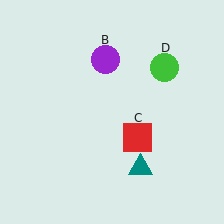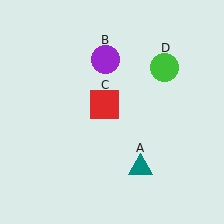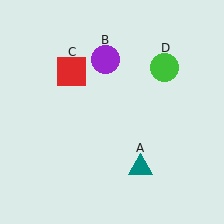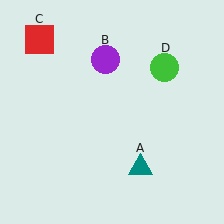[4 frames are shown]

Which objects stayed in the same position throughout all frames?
Teal triangle (object A) and purple circle (object B) and green circle (object D) remained stationary.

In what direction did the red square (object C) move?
The red square (object C) moved up and to the left.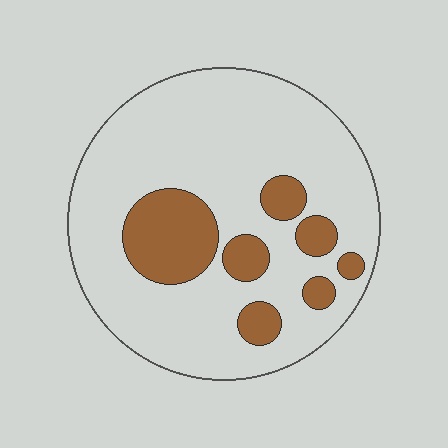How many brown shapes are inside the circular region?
7.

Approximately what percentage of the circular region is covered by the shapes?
Approximately 20%.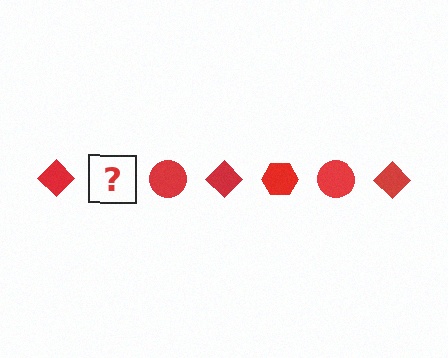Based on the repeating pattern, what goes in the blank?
The blank should be a red hexagon.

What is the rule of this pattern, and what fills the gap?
The rule is that the pattern cycles through diamond, hexagon, circle shapes in red. The gap should be filled with a red hexagon.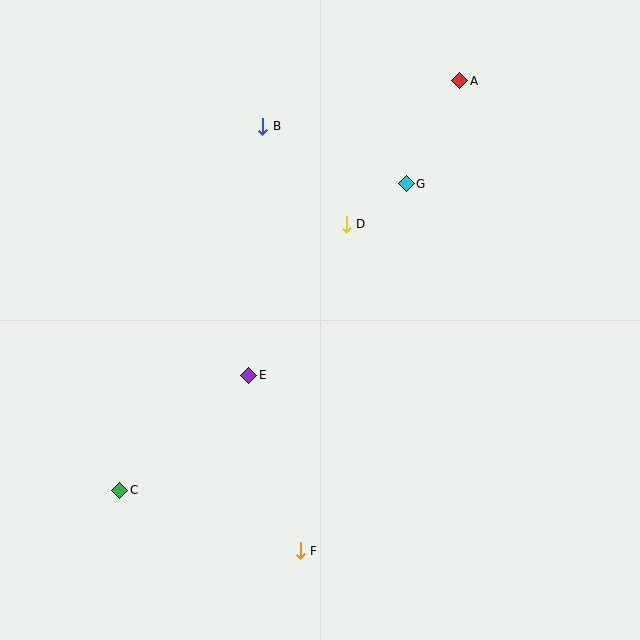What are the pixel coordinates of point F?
Point F is at (300, 551).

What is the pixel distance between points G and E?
The distance between G and E is 248 pixels.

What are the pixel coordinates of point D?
Point D is at (346, 224).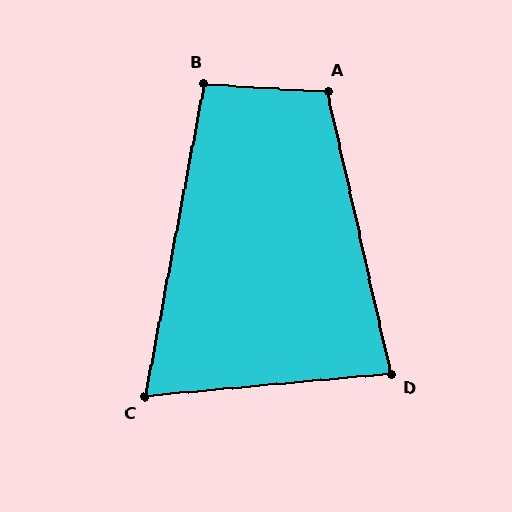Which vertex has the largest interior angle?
A, at approximately 106 degrees.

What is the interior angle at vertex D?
Approximately 83 degrees (acute).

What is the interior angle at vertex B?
Approximately 97 degrees (obtuse).